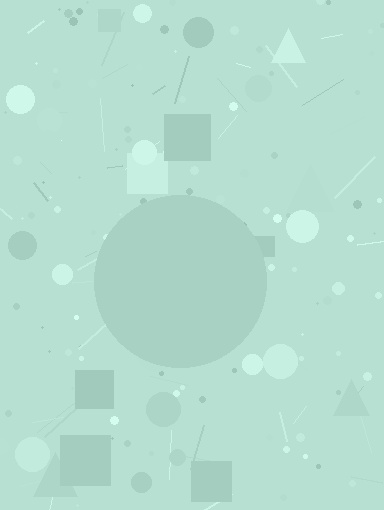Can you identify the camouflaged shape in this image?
The camouflaged shape is a circle.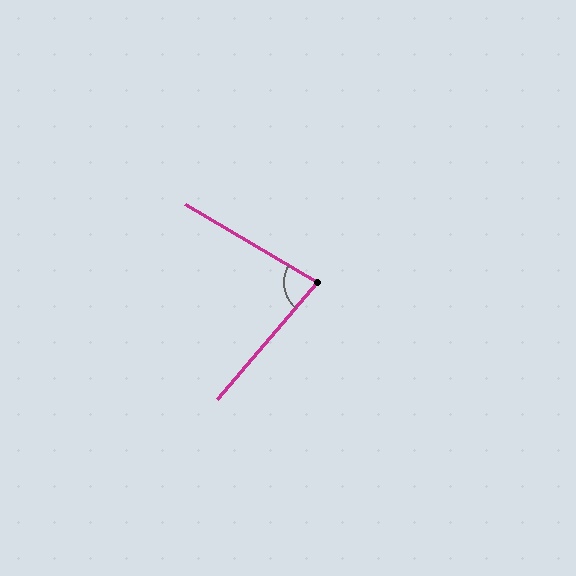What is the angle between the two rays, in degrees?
Approximately 80 degrees.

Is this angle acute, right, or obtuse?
It is acute.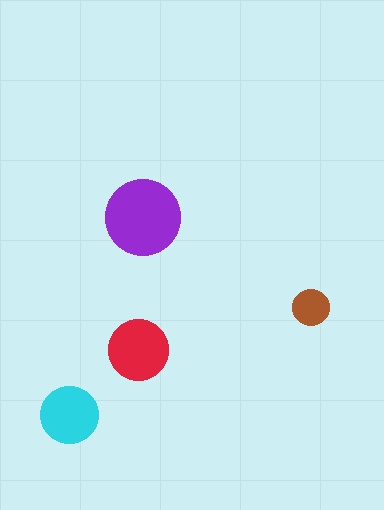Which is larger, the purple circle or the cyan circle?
The purple one.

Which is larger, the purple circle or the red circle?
The purple one.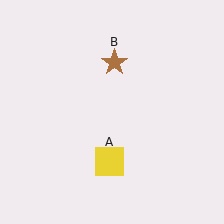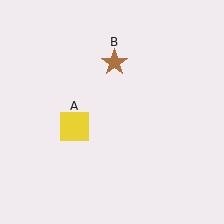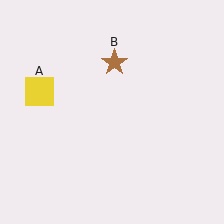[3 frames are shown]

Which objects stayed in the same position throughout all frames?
Brown star (object B) remained stationary.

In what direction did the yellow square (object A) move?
The yellow square (object A) moved up and to the left.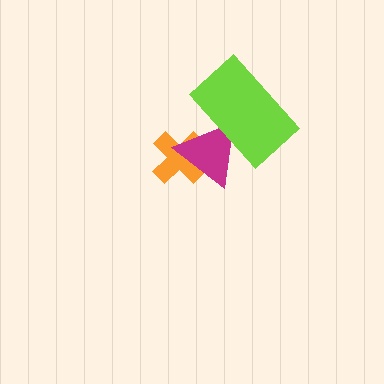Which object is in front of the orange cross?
The magenta triangle is in front of the orange cross.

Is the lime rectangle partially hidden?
No, no other shape covers it.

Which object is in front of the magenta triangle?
The lime rectangle is in front of the magenta triangle.